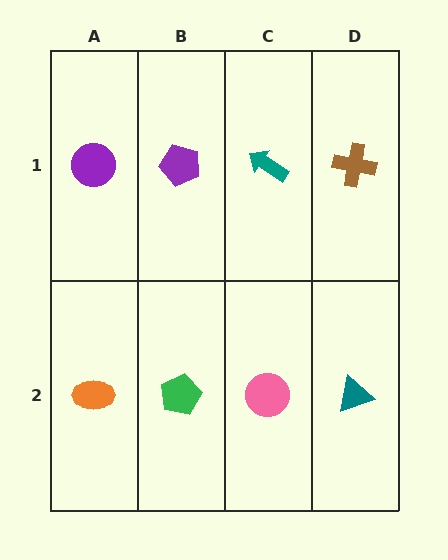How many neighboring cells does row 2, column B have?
3.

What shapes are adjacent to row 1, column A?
An orange ellipse (row 2, column A), a purple pentagon (row 1, column B).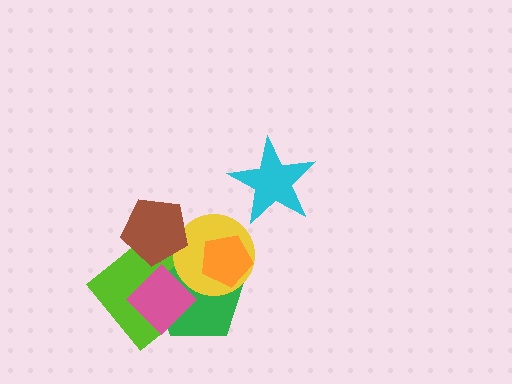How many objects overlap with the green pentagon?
4 objects overlap with the green pentagon.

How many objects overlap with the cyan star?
0 objects overlap with the cyan star.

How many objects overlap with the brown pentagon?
2 objects overlap with the brown pentagon.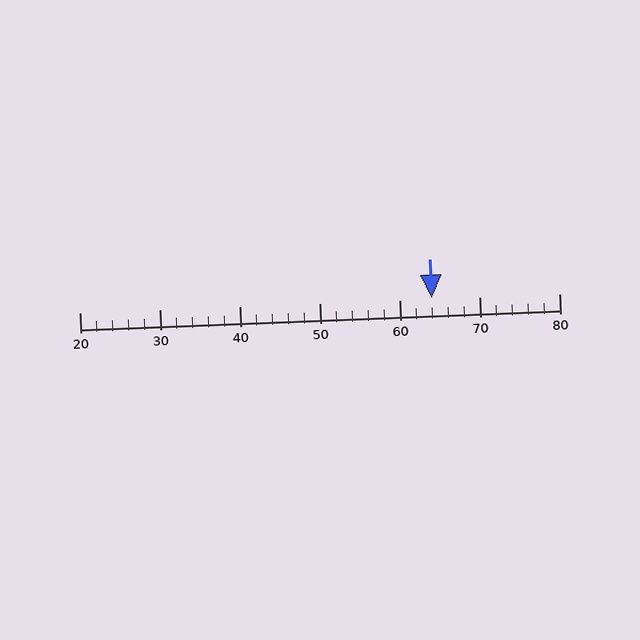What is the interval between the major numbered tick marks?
The major tick marks are spaced 10 units apart.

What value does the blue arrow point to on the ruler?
The blue arrow points to approximately 64.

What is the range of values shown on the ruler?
The ruler shows values from 20 to 80.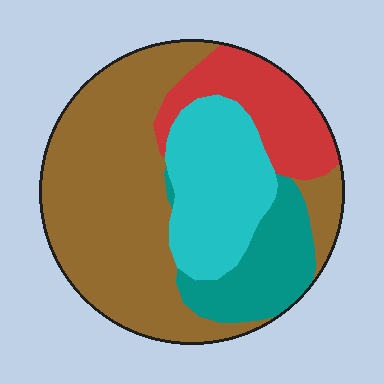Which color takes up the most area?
Brown, at roughly 50%.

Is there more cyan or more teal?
Cyan.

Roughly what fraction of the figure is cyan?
Cyan takes up about one fifth (1/5) of the figure.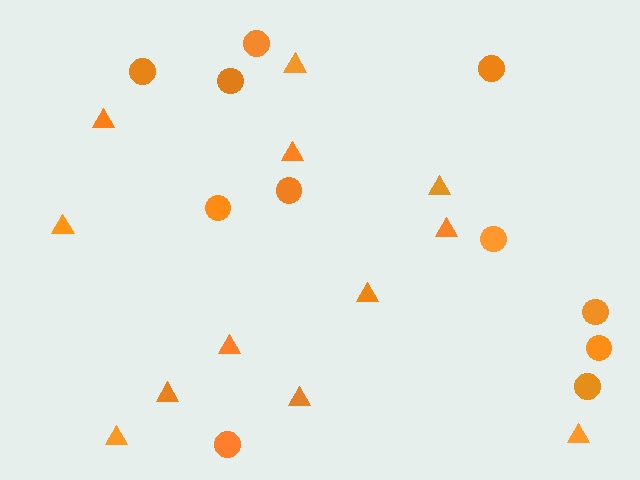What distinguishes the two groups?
There are 2 groups: one group of circles (11) and one group of triangles (12).